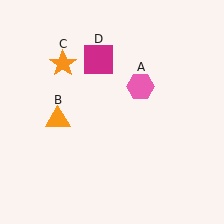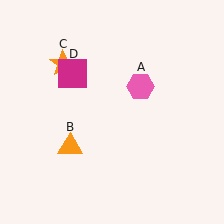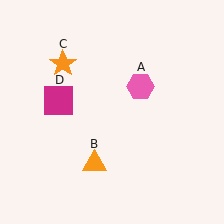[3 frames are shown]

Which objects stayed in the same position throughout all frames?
Pink hexagon (object A) and orange star (object C) remained stationary.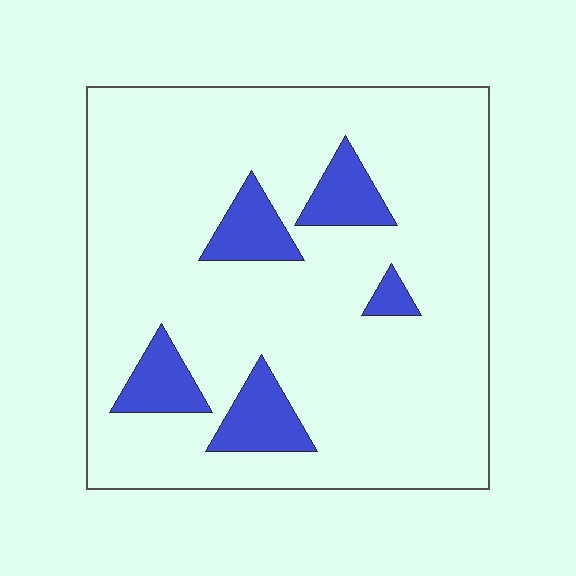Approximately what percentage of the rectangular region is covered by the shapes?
Approximately 15%.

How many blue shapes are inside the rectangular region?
5.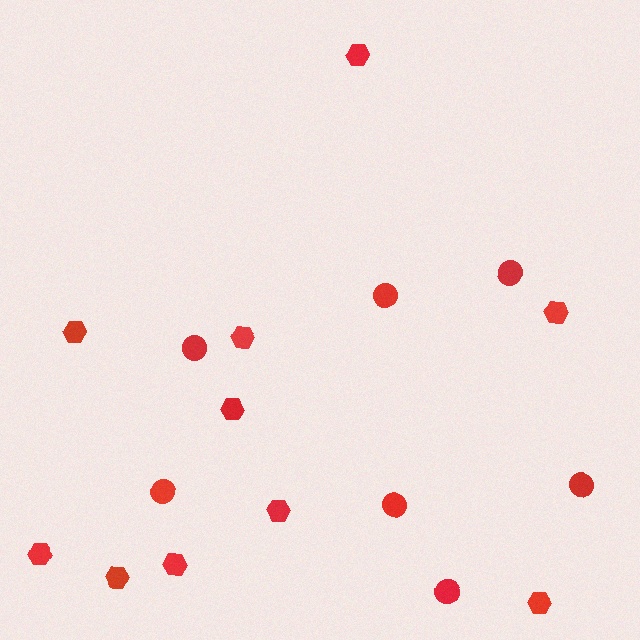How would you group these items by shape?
There are 2 groups: one group of circles (7) and one group of hexagons (10).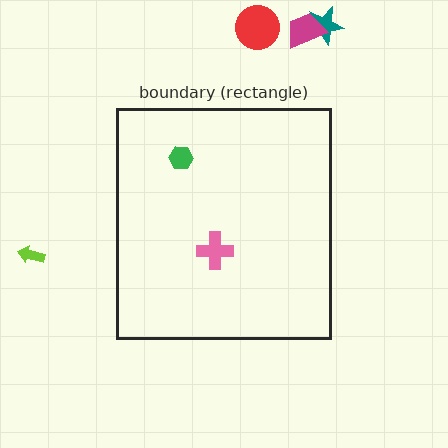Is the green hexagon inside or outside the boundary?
Inside.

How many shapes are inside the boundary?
2 inside, 4 outside.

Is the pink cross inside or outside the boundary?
Inside.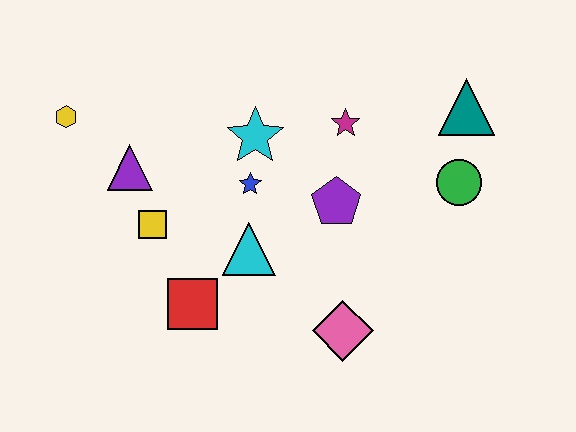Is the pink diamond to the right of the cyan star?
Yes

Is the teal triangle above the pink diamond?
Yes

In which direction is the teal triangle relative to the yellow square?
The teal triangle is to the right of the yellow square.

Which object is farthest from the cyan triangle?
The teal triangle is farthest from the cyan triangle.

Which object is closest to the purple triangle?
The yellow square is closest to the purple triangle.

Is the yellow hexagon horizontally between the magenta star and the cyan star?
No